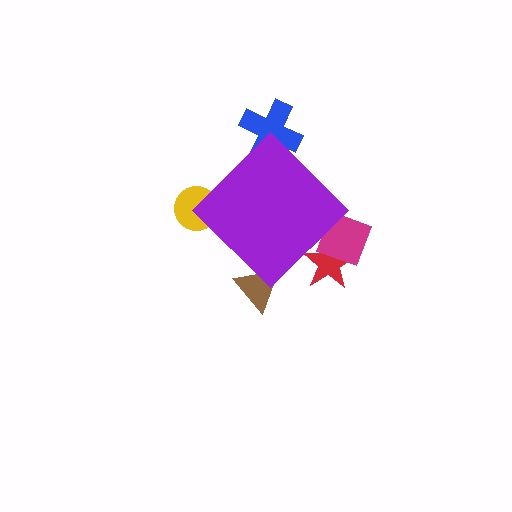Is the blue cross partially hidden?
Yes, the blue cross is partially hidden behind the purple diamond.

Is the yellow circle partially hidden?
Yes, the yellow circle is partially hidden behind the purple diamond.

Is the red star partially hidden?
Yes, the red star is partially hidden behind the purple diamond.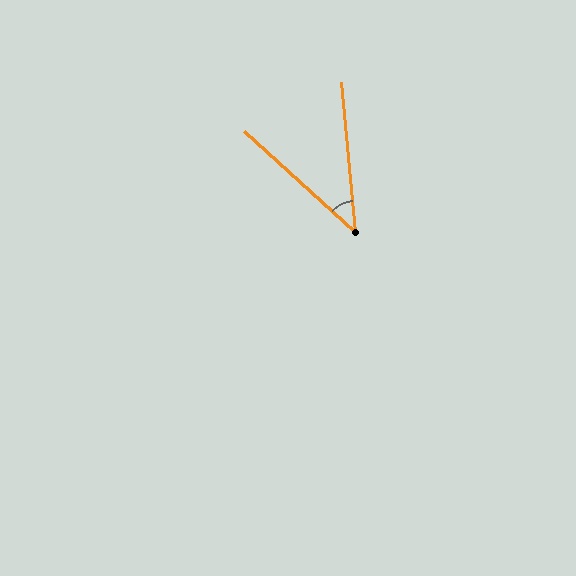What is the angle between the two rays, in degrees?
Approximately 43 degrees.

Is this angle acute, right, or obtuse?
It is acute.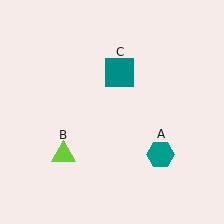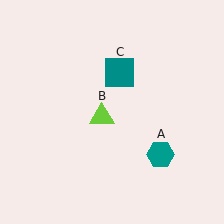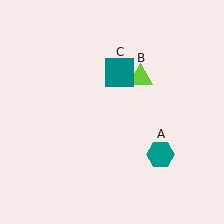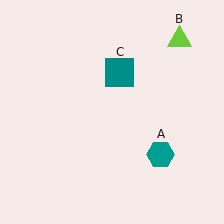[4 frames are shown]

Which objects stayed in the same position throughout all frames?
Teal hexagon (object A) and teal square (object C) remained stationary.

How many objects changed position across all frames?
1 object changed position: lime triangle (object B).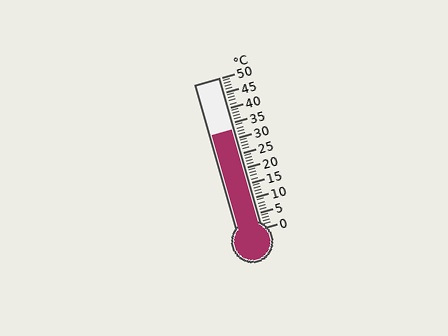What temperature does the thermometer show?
The thermometer shows approximately 33°C.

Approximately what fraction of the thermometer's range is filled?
The thermometer is filled to approximately 65% of its range.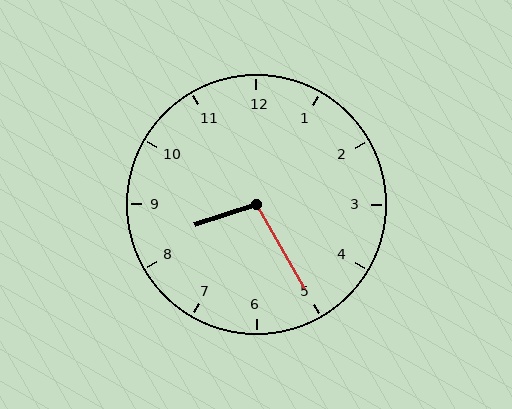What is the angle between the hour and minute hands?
Approximately 102 degrees.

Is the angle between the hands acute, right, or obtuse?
It is obtuse.